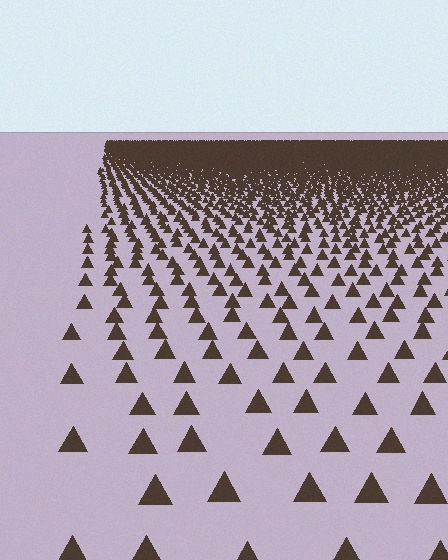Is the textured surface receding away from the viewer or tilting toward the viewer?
The surface is receding away from the viewer. Texture elements get smaller and denser toward the top.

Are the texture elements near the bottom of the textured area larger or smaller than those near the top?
Larger. Near the bottom, elements are closer to the viewer and appear at a bigger on-screen size.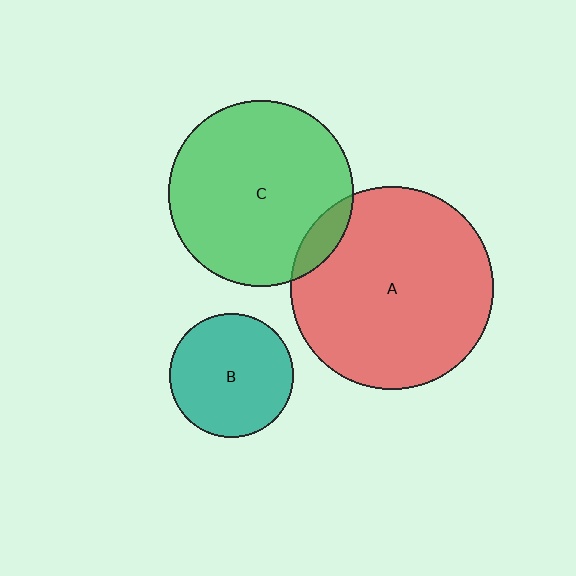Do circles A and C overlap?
Yes.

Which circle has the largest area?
Circle A (red).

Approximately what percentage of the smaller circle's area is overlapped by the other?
Approximately 10%.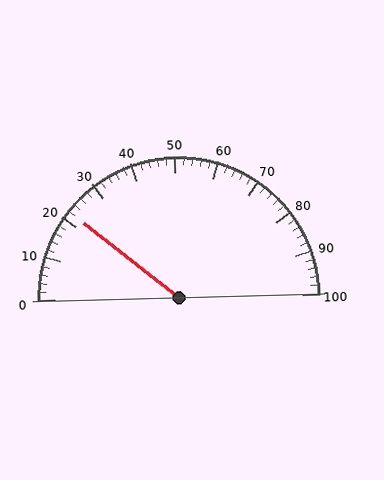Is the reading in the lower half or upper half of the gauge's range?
The reading is in the lower half of the range (0 to 100).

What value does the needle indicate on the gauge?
The needle indicates approximately 22.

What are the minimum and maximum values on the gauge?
The gauge ranges from 0 to 100.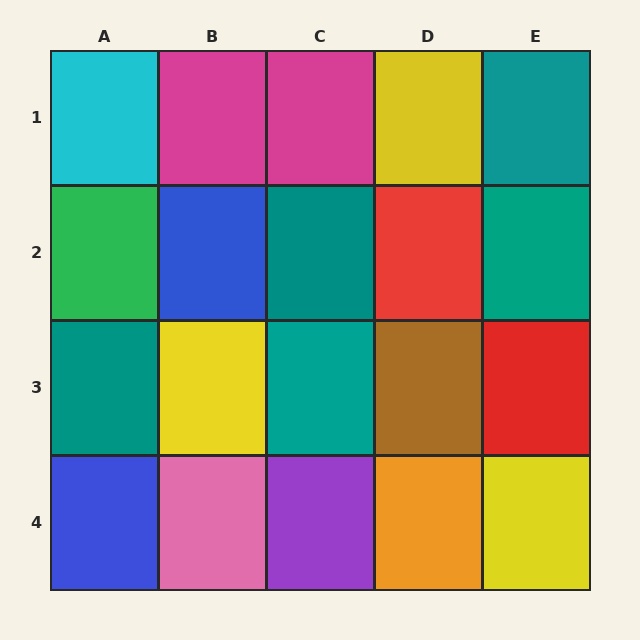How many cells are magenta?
2 cells are magenta.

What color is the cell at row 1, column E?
Teal.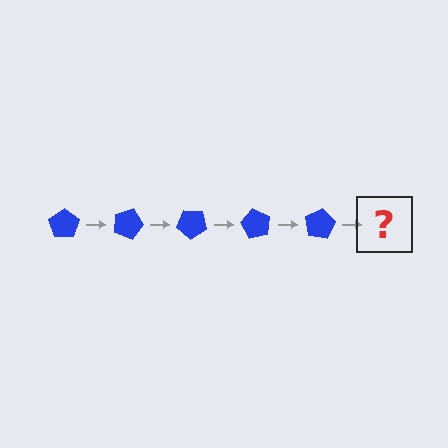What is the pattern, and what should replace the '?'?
The pattern is that the pentagon rotates 20 degrees each step. The '?' should be a blue pentagon rotated 100 degrees.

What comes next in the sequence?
The next element should be a blue pentagon rotated 100 degrees.